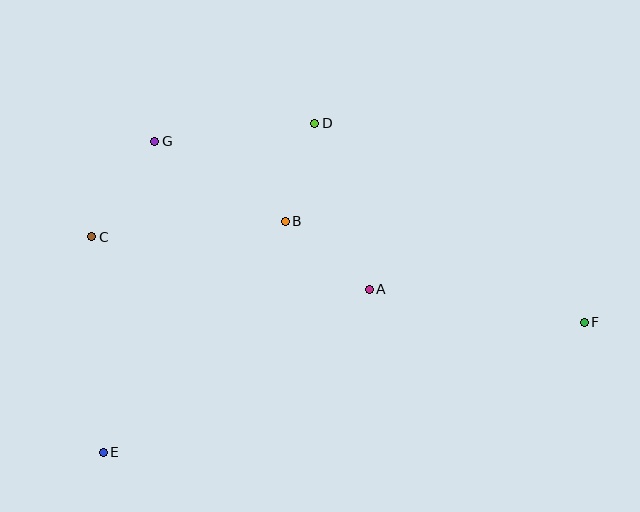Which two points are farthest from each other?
Points C and F are farthest from each other.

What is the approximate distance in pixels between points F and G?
The distance between F and G is approximately 466 pixels.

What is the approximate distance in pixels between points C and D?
The distance between C and D is approximately 250 pixels.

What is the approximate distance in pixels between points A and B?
The distance between A and B is approximately 108 pixels.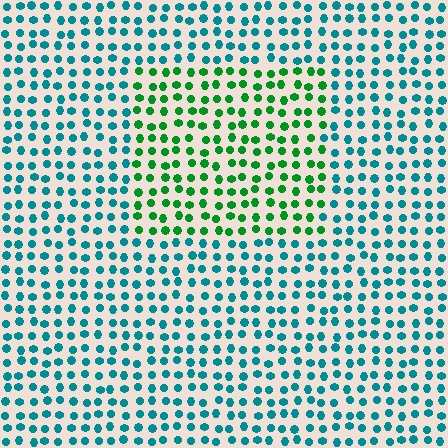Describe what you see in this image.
The image is filled with small teal elements in a uniform arrangement. A rectangle-shaped region is visible where the elements are tinted to a slightly different hue, forming a subtle color boundary.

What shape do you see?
I see a rectangle.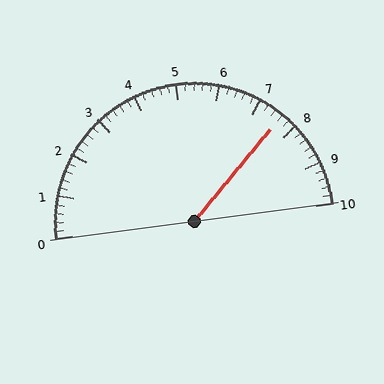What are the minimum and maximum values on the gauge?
The gauge ranges from 0 to 10.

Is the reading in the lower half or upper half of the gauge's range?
The reading is in the upper half of the range (0 to 10).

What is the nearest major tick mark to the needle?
The nearest major tick mark is 8.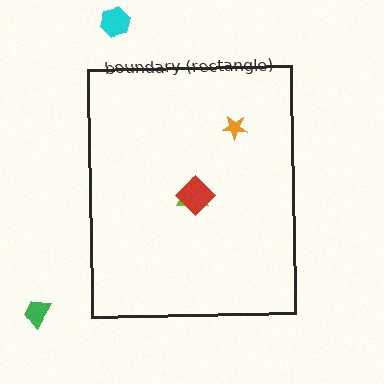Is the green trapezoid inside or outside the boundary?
Outside.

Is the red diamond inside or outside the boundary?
Inside.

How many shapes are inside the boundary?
3 inside, 2 outside.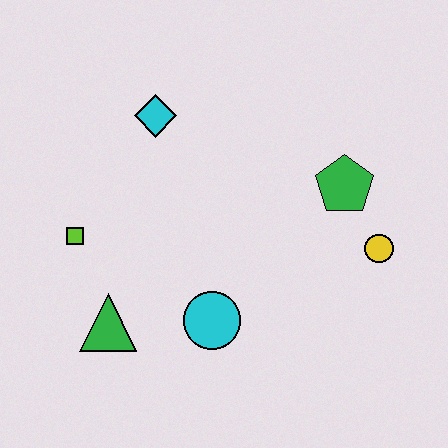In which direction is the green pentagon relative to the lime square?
The green pentagon is to the right of the lime square.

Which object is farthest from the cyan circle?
The cyan diamond is farthest from the cyan circle.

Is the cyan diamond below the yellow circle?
No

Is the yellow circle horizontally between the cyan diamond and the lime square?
No